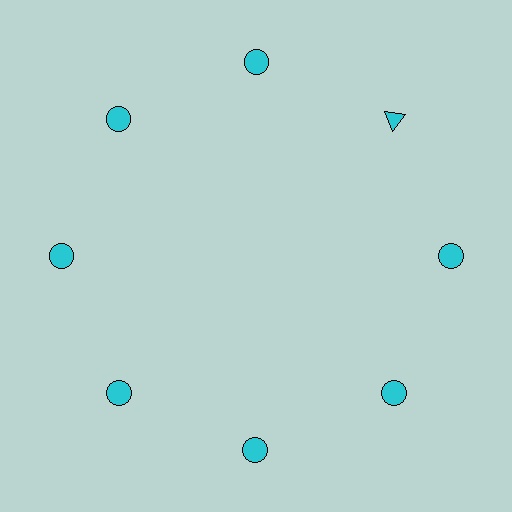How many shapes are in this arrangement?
There are 8 shapes arranged in a ring pattern.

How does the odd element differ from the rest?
It has a different shape: triangle instead of circle.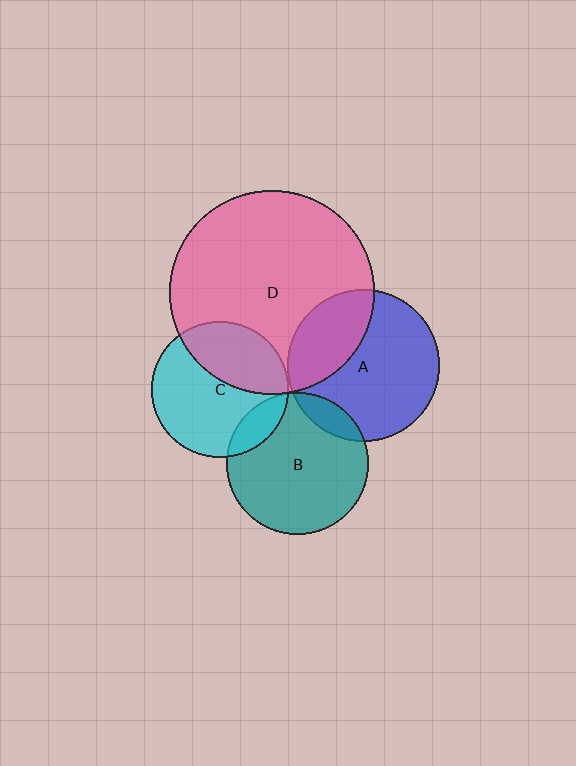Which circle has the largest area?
Circle D (pink).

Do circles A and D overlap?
Yes.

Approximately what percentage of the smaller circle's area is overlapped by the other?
Approximately 30%.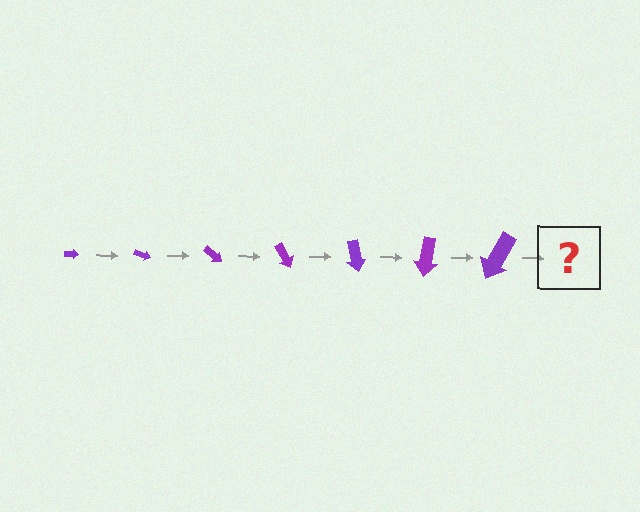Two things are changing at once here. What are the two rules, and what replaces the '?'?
The two rules are that the arrow grows larger each step and it rotates 20 degrees each step. The '?' should be an arrow, larger than the previous one and rotated 140 degrees from the start.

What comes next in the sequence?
The next element should be an arrow, larger than the previous one and rotated 140 degrees from the start.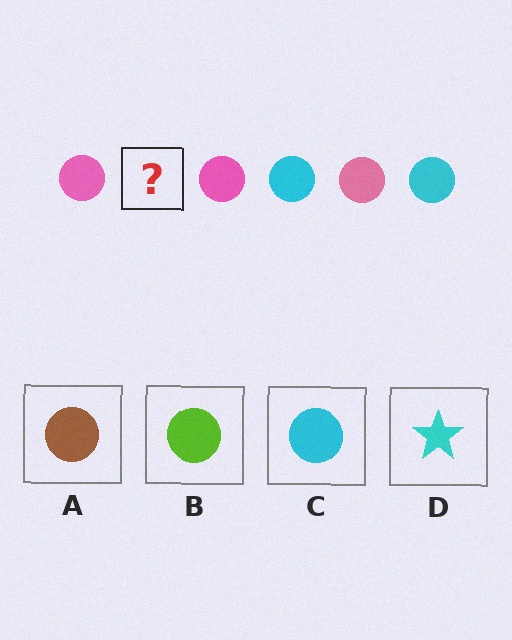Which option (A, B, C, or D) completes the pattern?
C.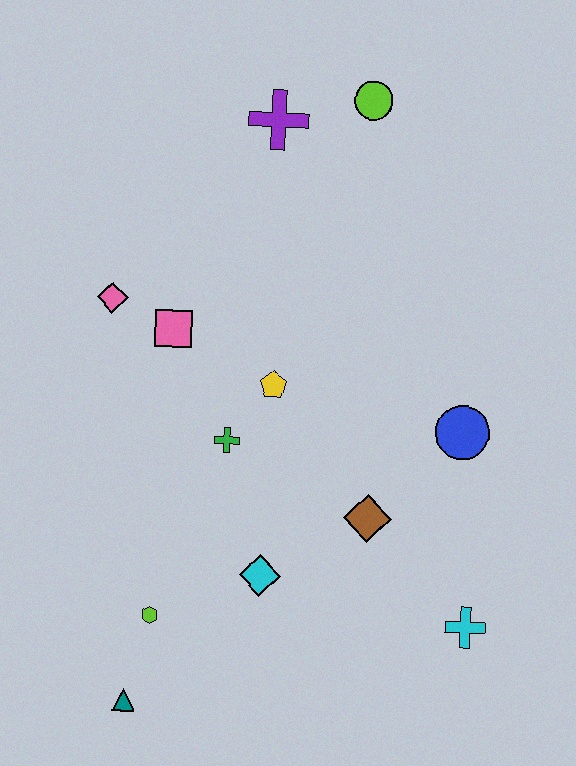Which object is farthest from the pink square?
The cyan cross is farthest from the pink square.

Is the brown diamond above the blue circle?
No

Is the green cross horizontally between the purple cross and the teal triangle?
Yes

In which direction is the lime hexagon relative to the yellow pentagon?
The lime hexagon is below the yellow pentagon.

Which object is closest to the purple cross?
The lime circle is closest to the purple cross.